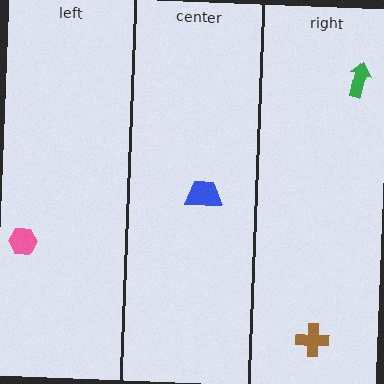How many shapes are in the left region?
1.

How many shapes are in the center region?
1.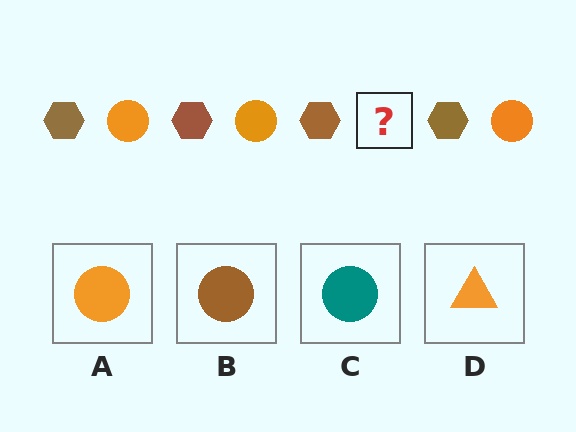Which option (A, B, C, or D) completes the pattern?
A.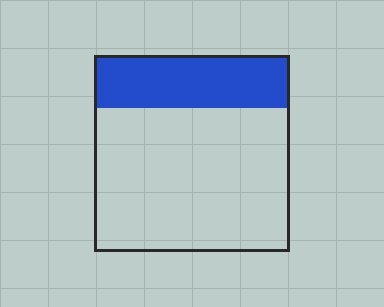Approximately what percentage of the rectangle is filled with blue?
Approximately 25%.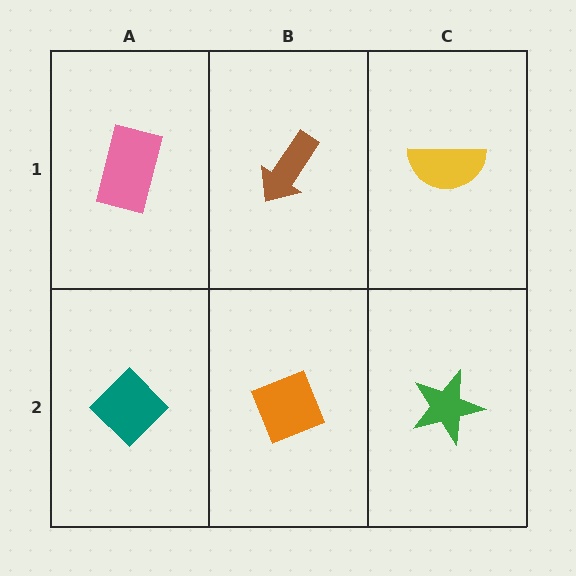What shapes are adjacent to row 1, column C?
A green star (row 2, column C), a brown arrow (row 1, column B).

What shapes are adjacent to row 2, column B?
A brown arrow (row 1, column B), a teal diamond (row 2, column A), a green star (row 2, column C).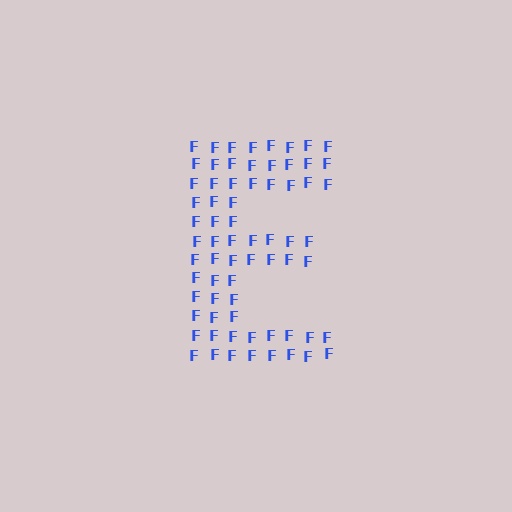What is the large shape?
The large shape is the letter E.